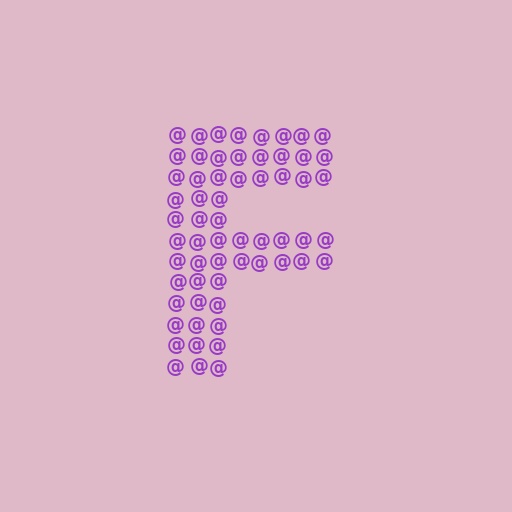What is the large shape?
The large shape is the letter F.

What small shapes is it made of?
It is made of small at signs.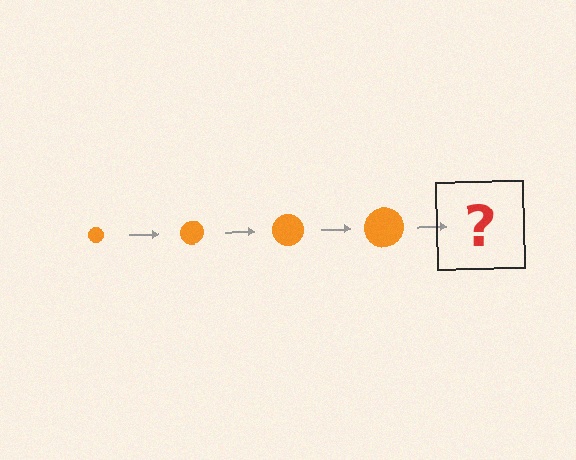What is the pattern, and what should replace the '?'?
The pattern is that the circle gets progressively larger each step. The '?' should be an orange circle, larger than the previous one.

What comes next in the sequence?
The next element should be an orange circle, larger than the previous one.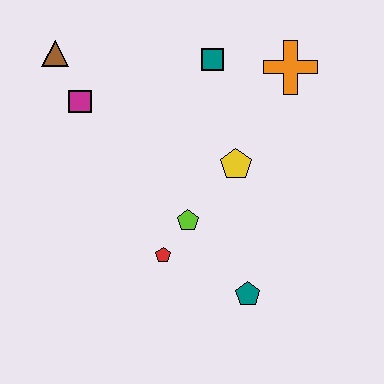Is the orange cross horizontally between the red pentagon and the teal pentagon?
No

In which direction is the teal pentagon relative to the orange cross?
The teal pentagon is below the orange cross.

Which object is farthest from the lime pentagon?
The brown triangle is farthest from the lime pentagon.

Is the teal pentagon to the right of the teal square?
Yes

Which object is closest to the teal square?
The orange cross is closest to the teal square.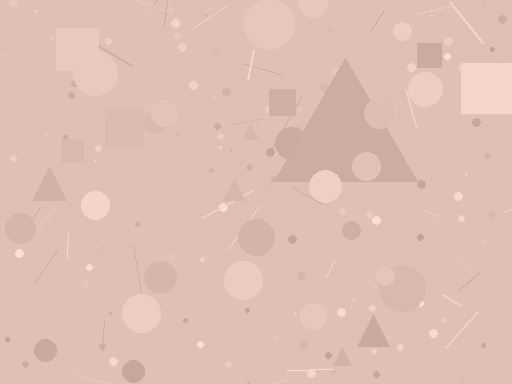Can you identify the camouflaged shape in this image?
The camouflaged shape is a triangle.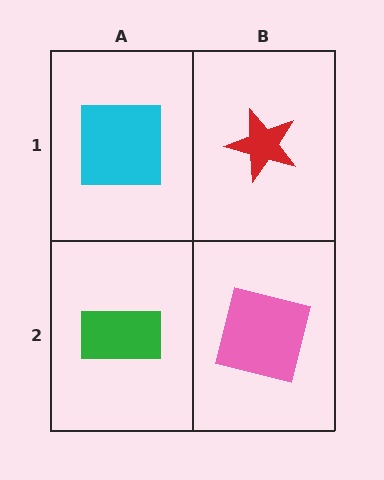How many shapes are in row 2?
2 shapes.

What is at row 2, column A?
A green rectangle.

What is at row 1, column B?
A red star.